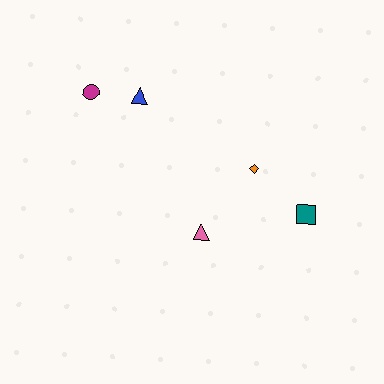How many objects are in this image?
There are 5 objects.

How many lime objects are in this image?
There are no lime objects.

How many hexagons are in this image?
There are no hexagons.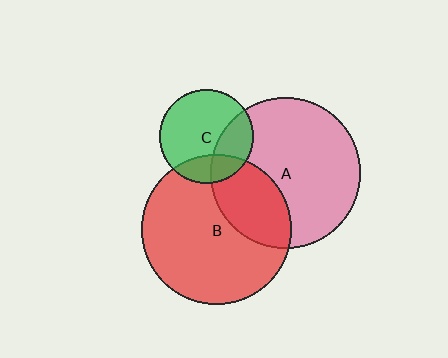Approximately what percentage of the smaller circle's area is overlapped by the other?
Approximately 30%.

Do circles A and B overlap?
Yes.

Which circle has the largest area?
Circle A (pink).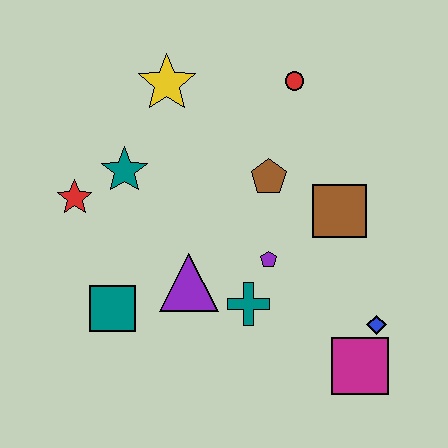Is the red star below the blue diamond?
No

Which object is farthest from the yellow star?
The magenta square is farthest from the yellow star.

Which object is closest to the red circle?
The brown pentagon is closest to the red circle.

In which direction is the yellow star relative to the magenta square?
The yellow star is above the magenta square.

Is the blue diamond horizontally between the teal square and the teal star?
No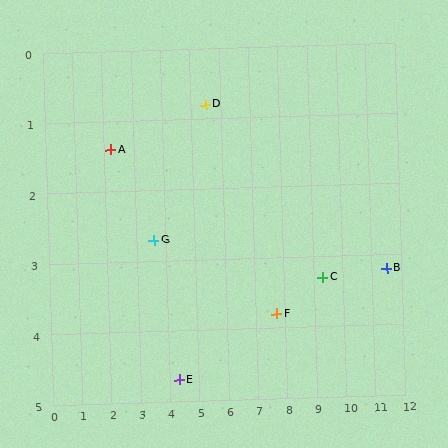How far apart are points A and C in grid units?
Points A and C are about 7.3 grid units apart.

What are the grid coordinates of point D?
Point D is at approximately (5.5, 0.8).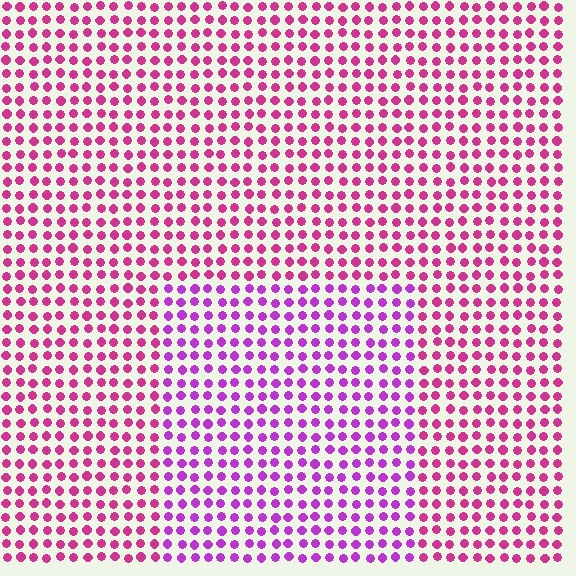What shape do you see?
I see a rectangle.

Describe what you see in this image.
The image is filled with small magenta elements in a uniform arrangement. A rectangle-shaped region is visible where the elements are tinted to a slightly different hue, forming a subtle color boundary.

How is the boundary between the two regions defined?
The boundary is defined purely by a slight shift in hue (about 31 degrees). Spacing, size, and orientation are identical on both sides.